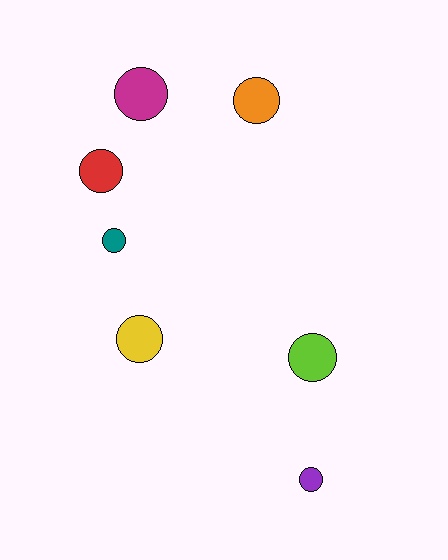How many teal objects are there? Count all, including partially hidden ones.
There is 1 teal object.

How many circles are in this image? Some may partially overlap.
There are 7 circles.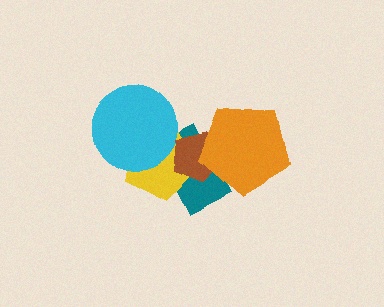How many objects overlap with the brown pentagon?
3 objects overlap with the brown pentagon.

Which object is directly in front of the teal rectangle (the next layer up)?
The yellow pentagon is directly in front of the teal rectangle.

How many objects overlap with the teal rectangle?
4 objects overlap with the teal rectangle.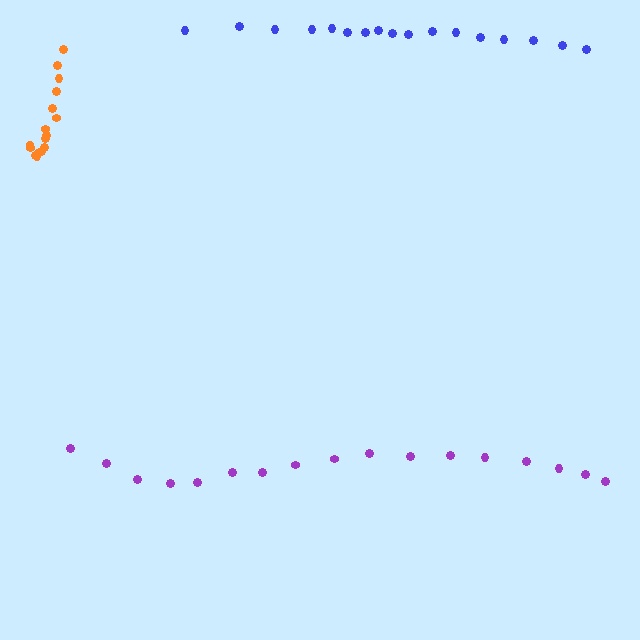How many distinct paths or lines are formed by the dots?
There are 3 distinct paths.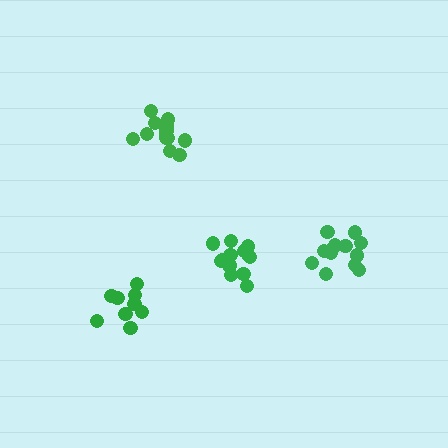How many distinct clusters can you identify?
There are 4 distinct clusters.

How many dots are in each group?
Group 1: 13 dots, Group 2: 13 dots, Group 3: 9 dots, Group 4: 13 dots (48 total).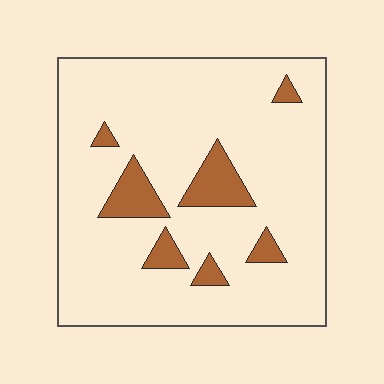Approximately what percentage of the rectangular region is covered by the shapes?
Approximately 10%.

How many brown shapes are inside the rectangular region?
7.